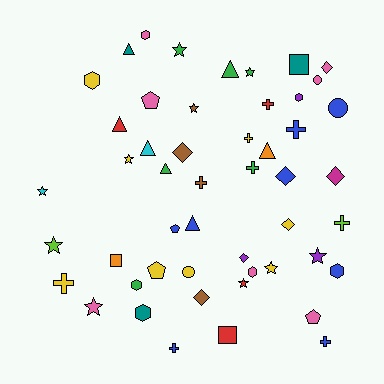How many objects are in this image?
There are 50 objects.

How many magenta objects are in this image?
There is 1 magenta object.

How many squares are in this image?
There are 3 squares.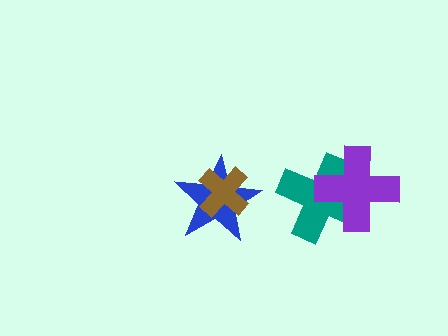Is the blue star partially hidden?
Yes, it is partially covered by another shape.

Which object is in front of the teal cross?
The purple cross is in front of the teal cross.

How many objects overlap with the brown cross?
1 object overlaps with the brown cross.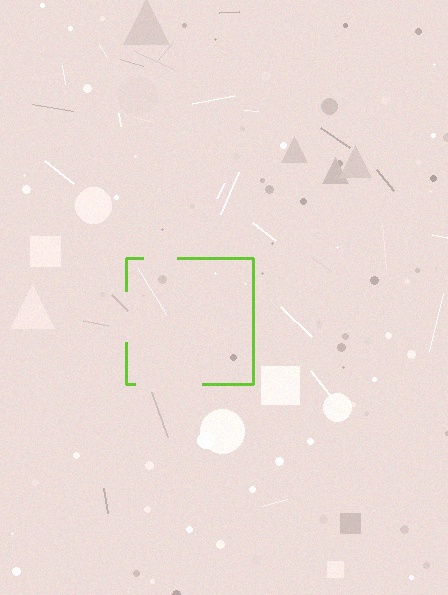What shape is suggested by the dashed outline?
The dashed outline suggests a square.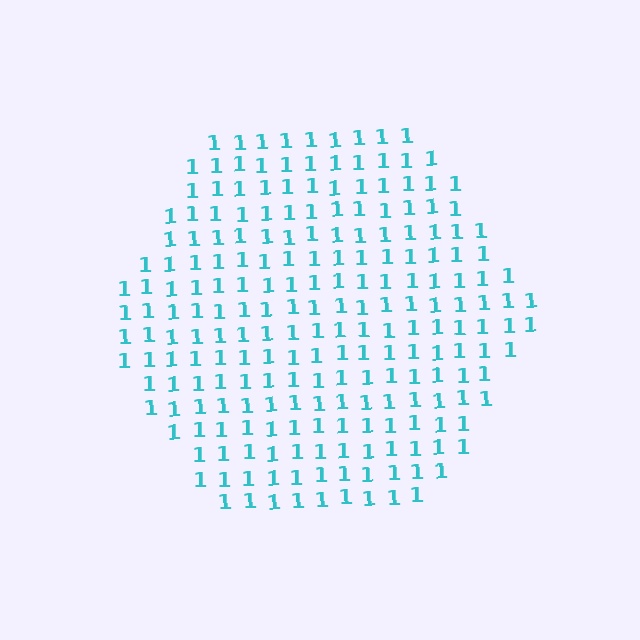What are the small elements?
The small elements are digit 1's.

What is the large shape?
The large shape is a hexagon.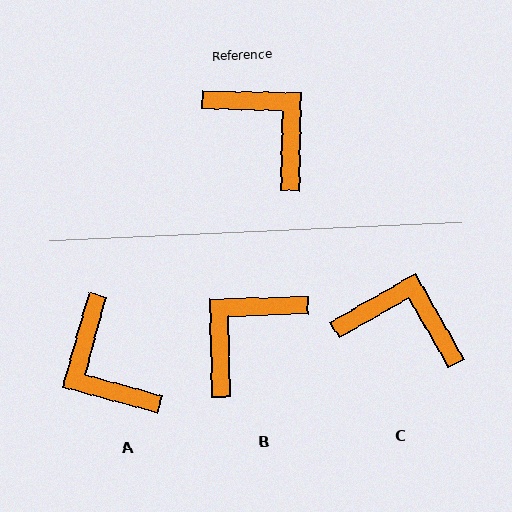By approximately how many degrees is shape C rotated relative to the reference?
Approximately 31 degrees counter-clockwise.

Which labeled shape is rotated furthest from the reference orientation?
A, about 166 degrees away.